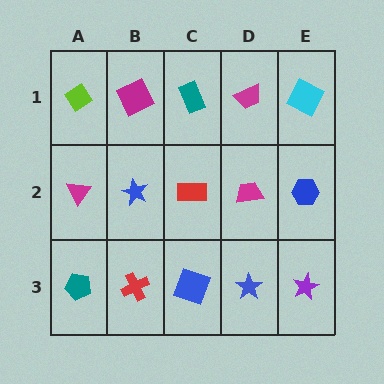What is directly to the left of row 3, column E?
A blue star.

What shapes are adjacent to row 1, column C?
A red rectangle (row 2, column C), a magenta square (row 1, column B), a magenta trapezoid (row 1, column D).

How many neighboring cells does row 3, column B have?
3.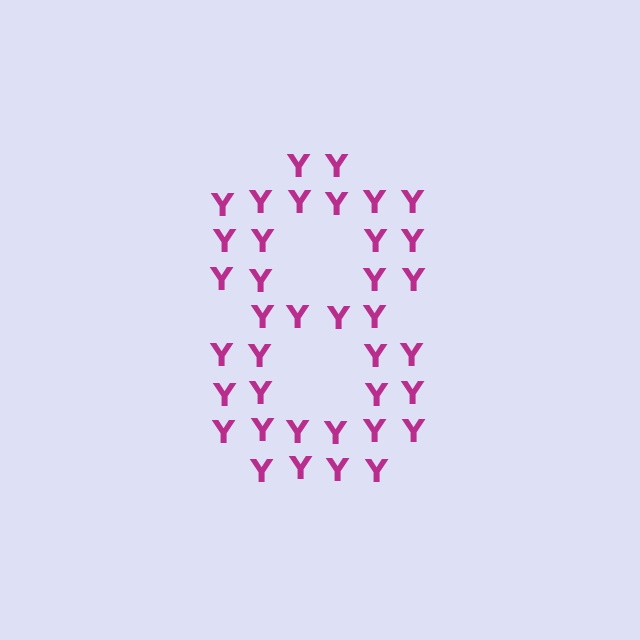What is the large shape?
The large shape is the digit 8.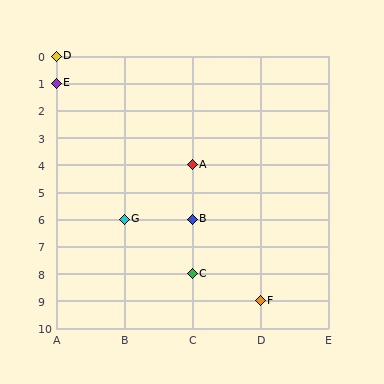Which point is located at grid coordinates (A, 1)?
Point E is at (A, 1).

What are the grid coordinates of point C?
Point C is at grid coordinates (C, 8).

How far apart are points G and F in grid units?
Points G and F are 2 columns and 3 rows apart (about 3.6 grid units diagonally).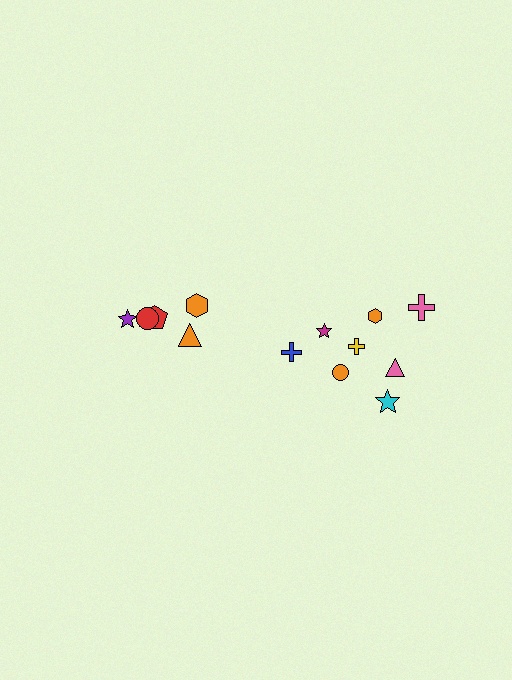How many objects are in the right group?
There are 8 objects.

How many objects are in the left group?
There are 5 objects.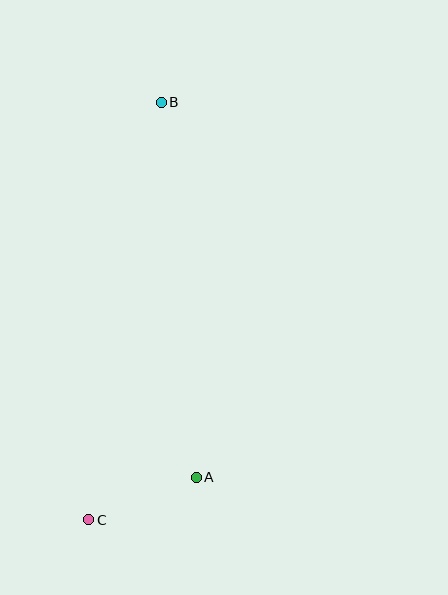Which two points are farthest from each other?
Points B and C are farthest from each other.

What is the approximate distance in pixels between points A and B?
The distance between A and B is approximately 377 pixels.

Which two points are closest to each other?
Points A and C are closest to each other.